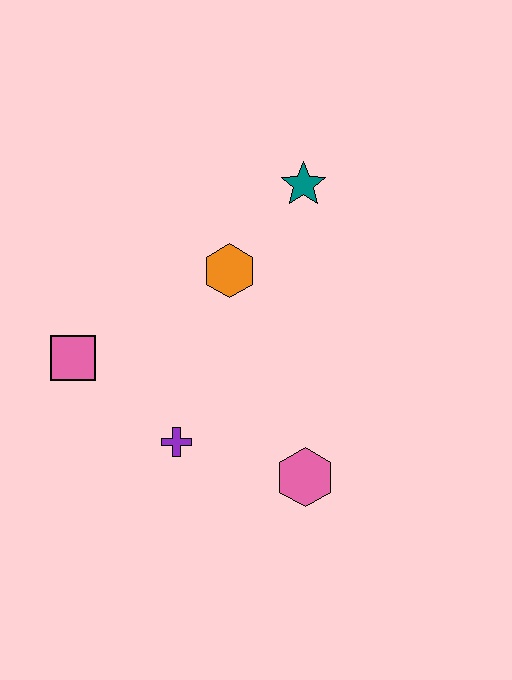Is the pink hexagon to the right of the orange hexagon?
Yes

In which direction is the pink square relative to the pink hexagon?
The pink square is to the left of the pink hexagon.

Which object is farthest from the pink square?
The teal star is farthest from the pink square.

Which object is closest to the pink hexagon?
The purple cross is closest to the pink hexagon.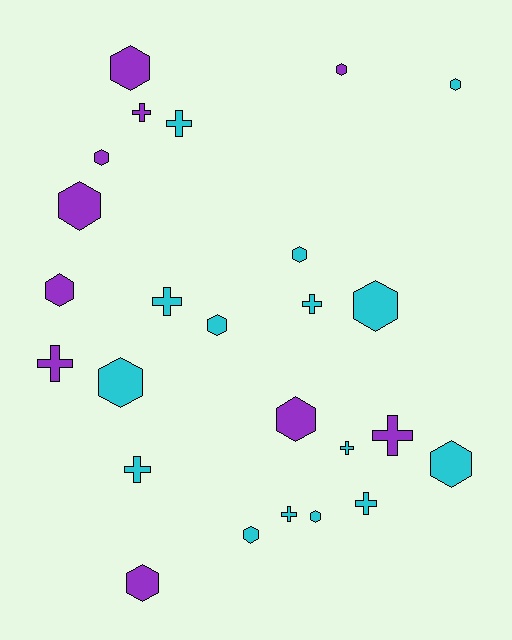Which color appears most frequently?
Cyan, with 15 objects.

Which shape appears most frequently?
Hexagon, with 15 objects.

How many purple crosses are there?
There are 3 purple crosses.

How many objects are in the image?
There are 25 objects.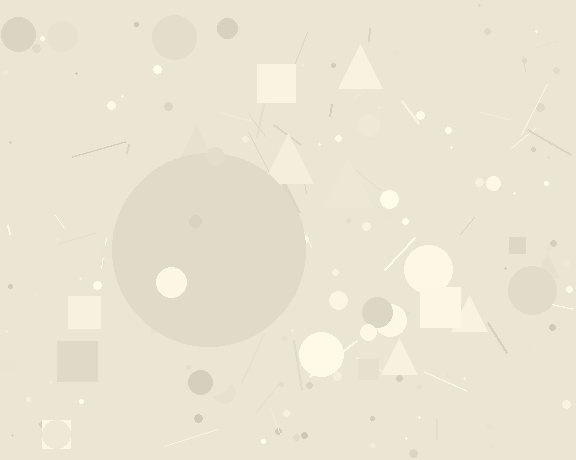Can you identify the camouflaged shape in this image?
The camouflaged shape is a circle.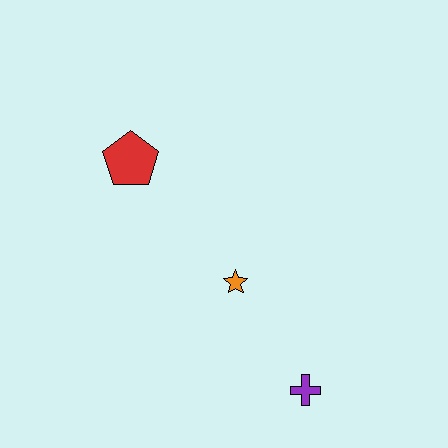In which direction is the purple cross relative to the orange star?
The purple cross is below the orange star.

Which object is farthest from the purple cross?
The red pentagon is farthest from the purple cross.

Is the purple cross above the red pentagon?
No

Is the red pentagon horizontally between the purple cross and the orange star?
No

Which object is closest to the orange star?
The purple cross is closest to the orange star.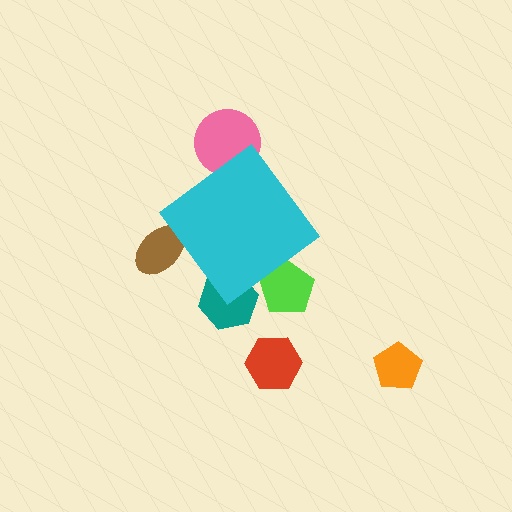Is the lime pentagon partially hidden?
Yes, the lime pentagon is partially hidden behind the cyan diamond.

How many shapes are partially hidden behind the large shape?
4 shapes are partially hidden.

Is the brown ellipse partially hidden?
Yes, the brown ellipse is partially hidden behind the cyan diamond.